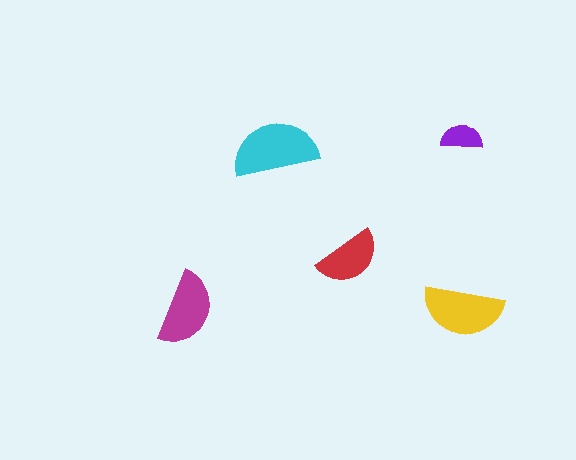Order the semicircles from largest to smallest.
the cyan one, the yellow one, the magenta one, the red one, the purple one.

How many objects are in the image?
There are 5 objects in the image.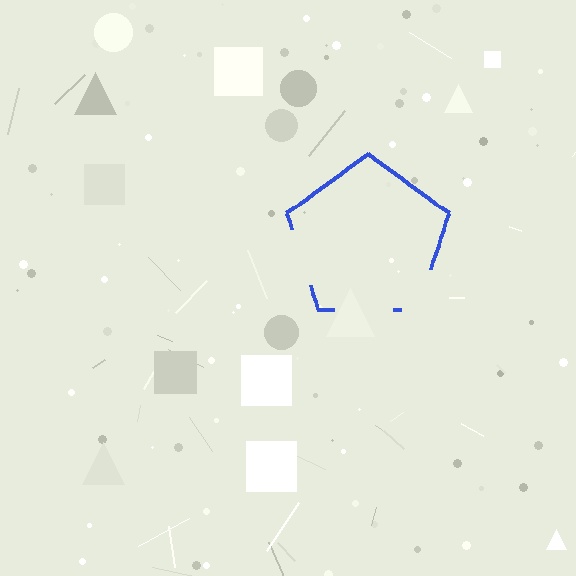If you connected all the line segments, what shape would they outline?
They would outline a pentagon.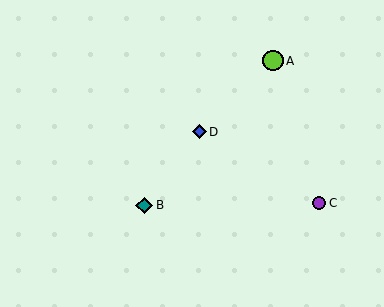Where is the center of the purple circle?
The center of the purple circle is at (319, 203).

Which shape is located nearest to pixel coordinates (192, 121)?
The blue diamond (labeled D) at (200, 132) is nearest to that location.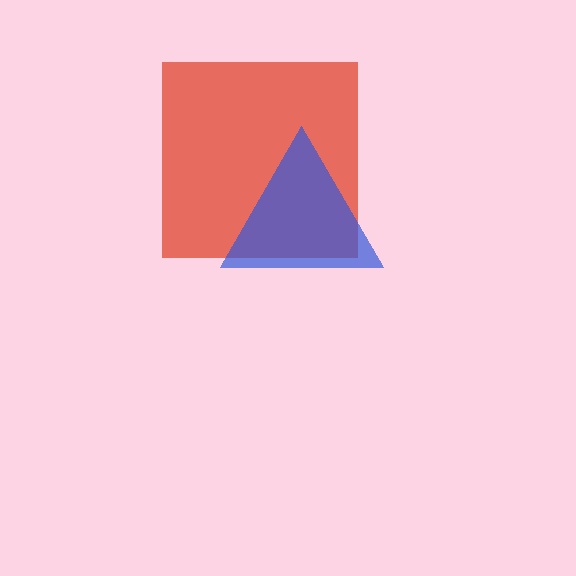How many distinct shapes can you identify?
There are 2 distinct shapes: a red square, a blue triangle.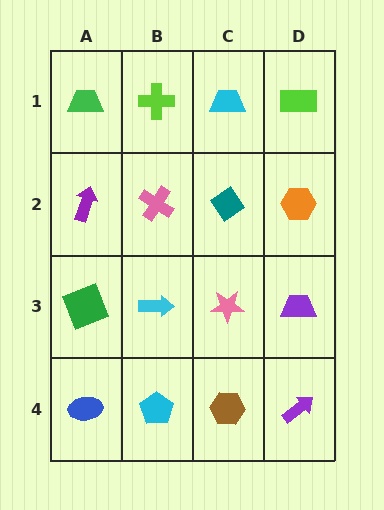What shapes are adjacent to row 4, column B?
A cyan arrow (row 3, column B), a blue ellipse (row 4, column A), a brown hexagon (row 4, column C).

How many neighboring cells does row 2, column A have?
3.